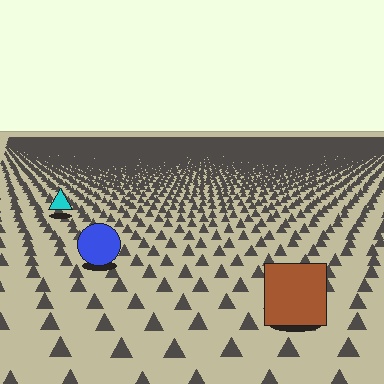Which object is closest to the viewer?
The brown square is closest. The texture marks near it are larger and more spread out.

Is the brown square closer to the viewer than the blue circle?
Yes. The brown square is closer — you can tell from the texture gradient: the ground texture is coarser near it.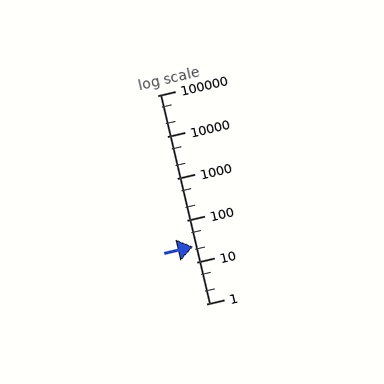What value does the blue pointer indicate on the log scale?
The pointer indicates approximately 23.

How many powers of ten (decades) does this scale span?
The scale spans 5 decades, from 1 to 100000.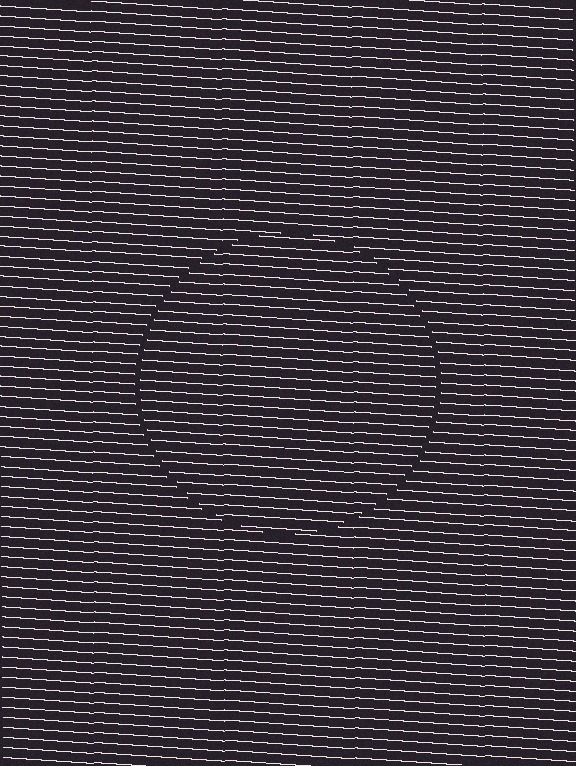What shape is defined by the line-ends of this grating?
An illusory circle. The interior of the shape contains the same grating, shifted by half a period — the contour is defined by the phase discontinuity where line-ends from the inner and outer gratings abut.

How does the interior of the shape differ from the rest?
The interior of the shape contains the same grating, shifted by half a period — the contour is defined by the phase discontinuity where line-ends from the inner and outer gratings abut.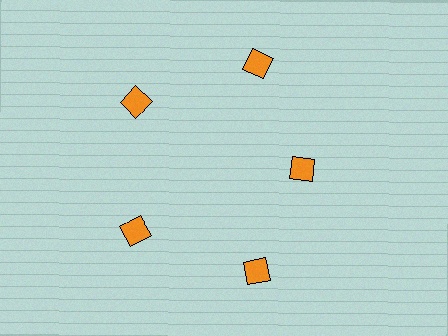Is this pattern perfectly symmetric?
No. The 5 orange squares are arranged in a ring, but one element near the 3 o'clock position is pulled inward toward the center, breaking the 5-fold rotational symmetry.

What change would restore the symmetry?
The symmetry would be restored by moving it outward, back onto the ring so that all 5 squares sit at equal angles and equal distance from the center.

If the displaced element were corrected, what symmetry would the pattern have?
It would have 5-fold rotational symmetry — the pattern would map onto itself every 72 degrees.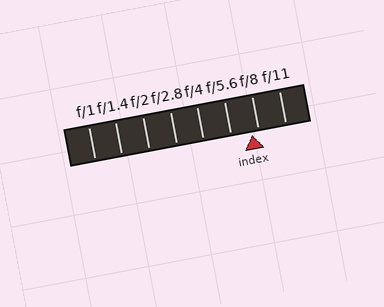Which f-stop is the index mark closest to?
The index mark is closest to f/8.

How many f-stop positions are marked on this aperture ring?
There are 8 f-stop positions marked.